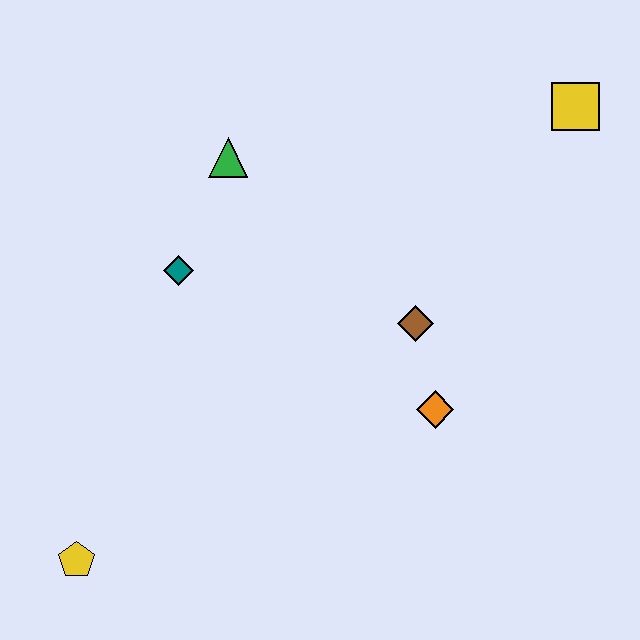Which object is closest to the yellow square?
The brown diamond is closest to the yellow square.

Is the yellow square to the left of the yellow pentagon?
No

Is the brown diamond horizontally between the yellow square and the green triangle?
Yes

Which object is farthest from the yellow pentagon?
The yellow square is farthest from the yellow pentagon.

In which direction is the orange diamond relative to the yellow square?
The orange diamond is below the yellow square.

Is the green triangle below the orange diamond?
No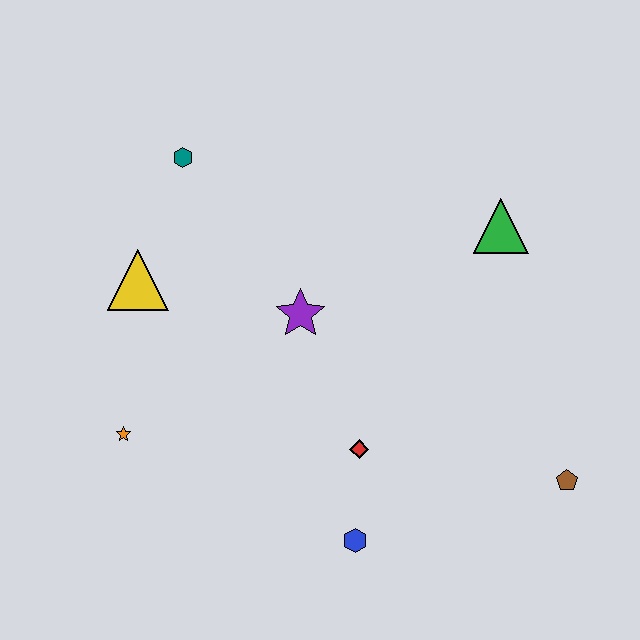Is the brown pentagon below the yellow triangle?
Yes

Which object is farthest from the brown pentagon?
The teal hexagon is farthest from the brown pentagon.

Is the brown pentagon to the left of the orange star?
No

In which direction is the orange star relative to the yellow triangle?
The orange star is below the yellow triangle.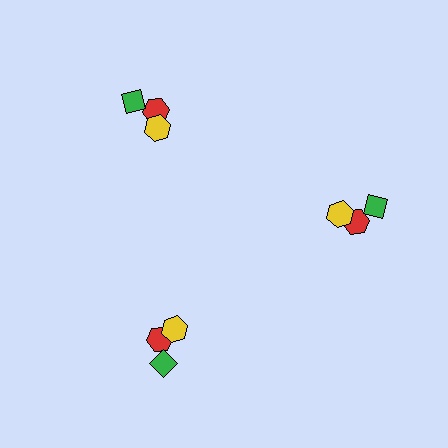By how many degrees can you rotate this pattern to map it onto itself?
The pattern maps onto itself every 120 degrees of rotation.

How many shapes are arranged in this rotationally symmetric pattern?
There are 9 shapes, arranged in 3 groups of 3.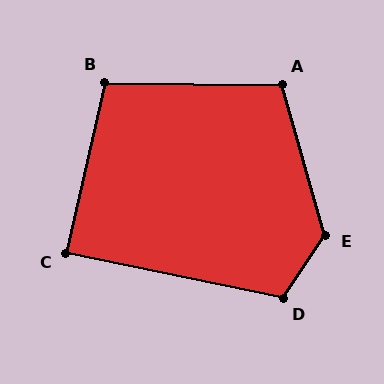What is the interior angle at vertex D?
Approximately 112 degrees (obtuse).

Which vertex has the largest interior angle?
E, at approximately 130 degrees.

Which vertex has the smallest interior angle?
C, at approximately 89 degrees.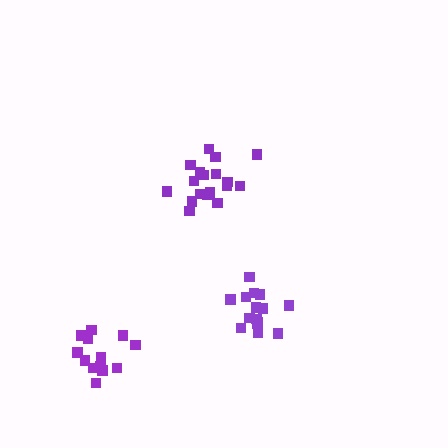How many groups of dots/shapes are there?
There are 3 groups.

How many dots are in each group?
Group 1: 18 dots, Group 2: 13 dots, Group 3: 15 dots (46 total).